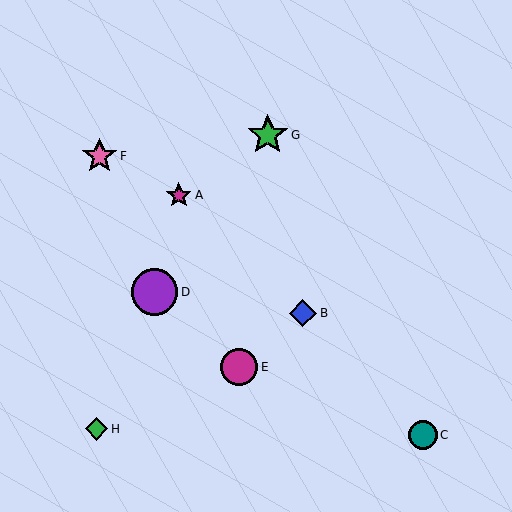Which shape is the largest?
The purple circle (labeled D) is the largest.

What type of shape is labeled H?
Shape H is a green diamond.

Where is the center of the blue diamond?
The center of the blue diamond is at (303, 313).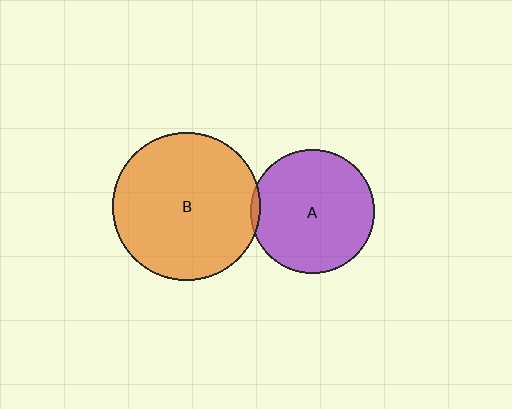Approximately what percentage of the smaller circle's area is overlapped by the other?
Approximately 5%.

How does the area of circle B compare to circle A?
Approximately 1.4 times.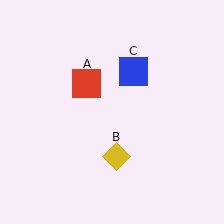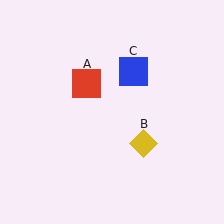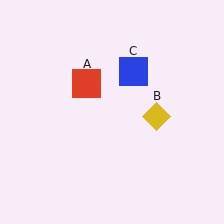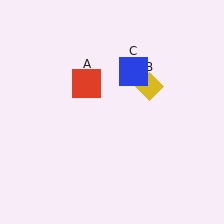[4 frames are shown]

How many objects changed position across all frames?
1 object changed position: yellow diamond (object B).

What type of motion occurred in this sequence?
The yellow diamond (object B) rotated counterclockwise around the center of the scene.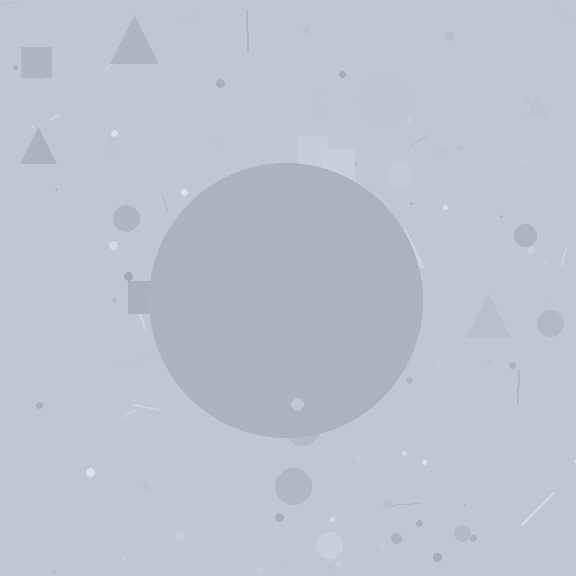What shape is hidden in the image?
A circle is hidden in the image.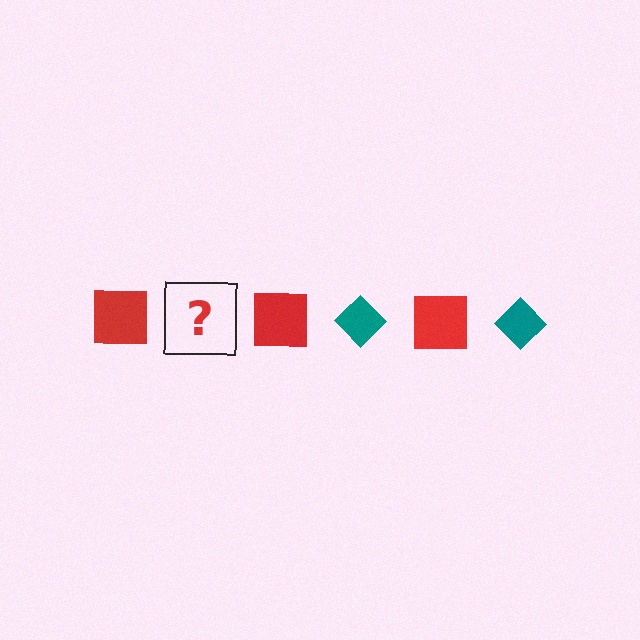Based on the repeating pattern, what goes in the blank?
The blank should be a teal diamond.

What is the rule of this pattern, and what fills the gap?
The rule is that the pattern alternates between red square and teal diamond. The gap should be filled with a teal diamond.